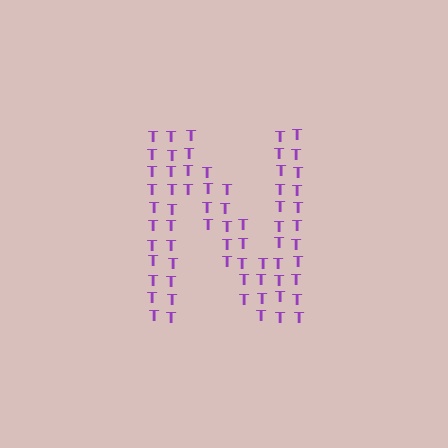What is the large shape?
The large shape is the letter N.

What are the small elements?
The small elements are letter T's.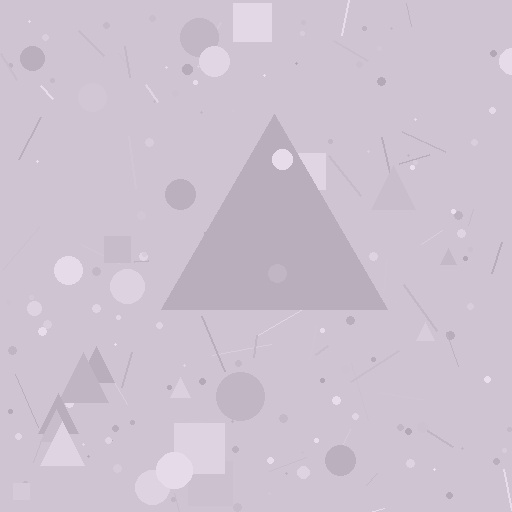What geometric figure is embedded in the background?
A triangle is embedded in the background.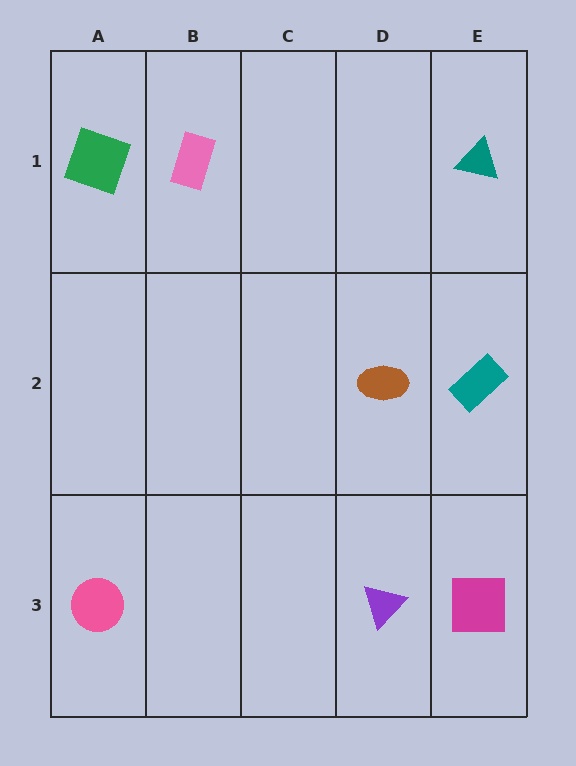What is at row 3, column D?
A purple triangle.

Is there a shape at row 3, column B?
No, that cell is empty.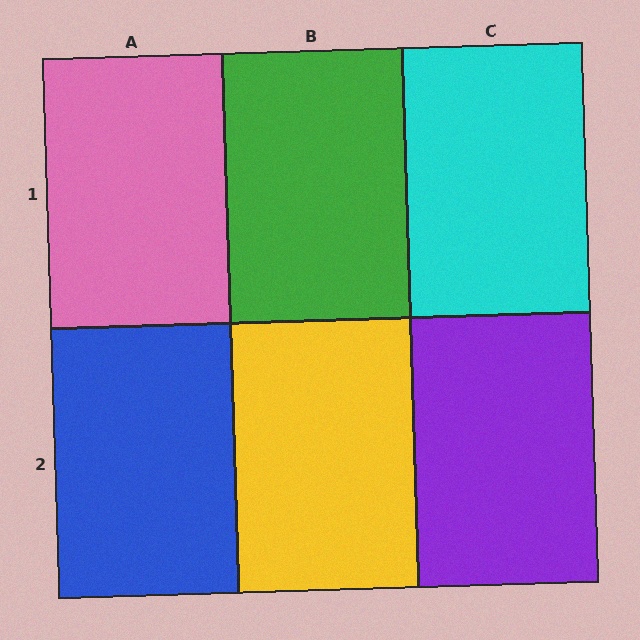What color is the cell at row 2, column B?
Yellow.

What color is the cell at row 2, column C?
Purple.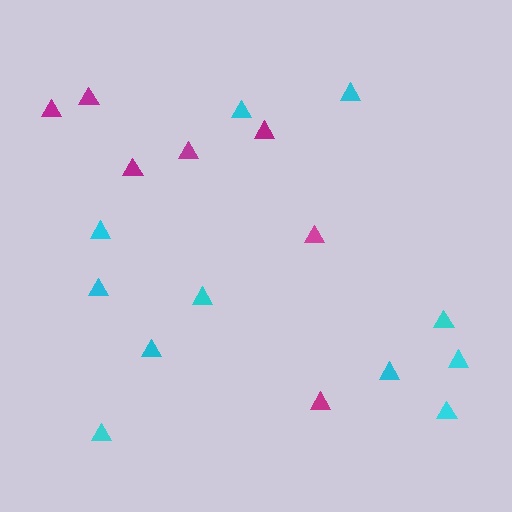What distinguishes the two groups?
There are 2 groups: one group of cyan triangles (11) and one group of magenta triangles (7).